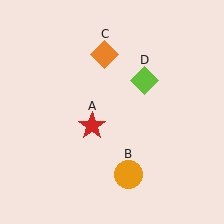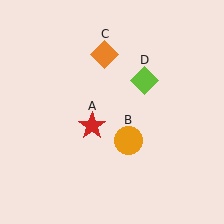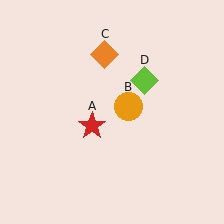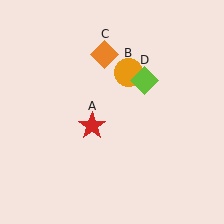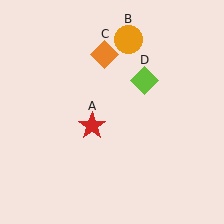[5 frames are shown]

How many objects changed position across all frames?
1 object changed position: orange circle (object B).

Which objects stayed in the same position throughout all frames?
Red star (object A) and orange diamond (object C) and lime diamond (object D) remained stationary.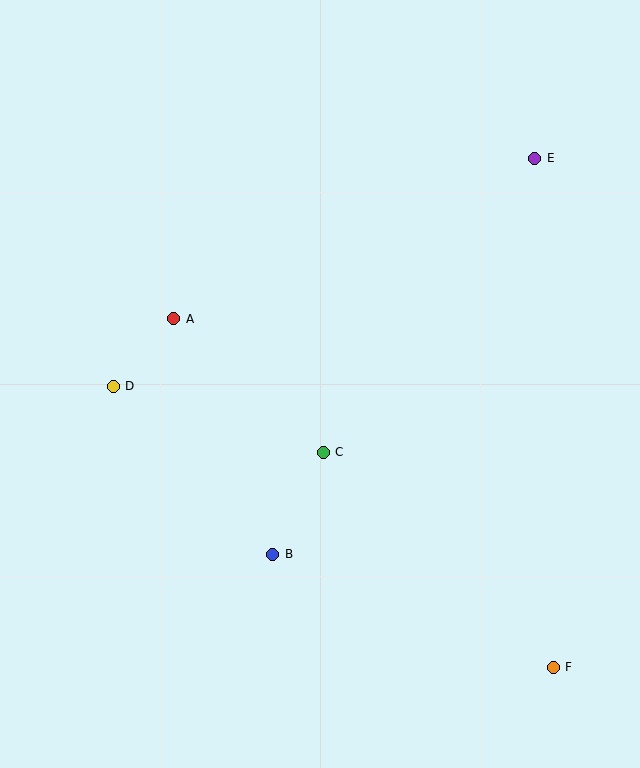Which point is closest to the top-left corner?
Point A is closest to the top-left corner.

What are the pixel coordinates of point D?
Point D is at (113, 386).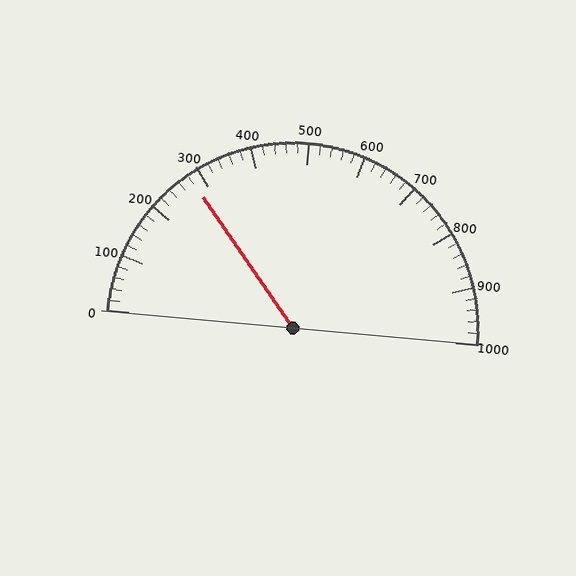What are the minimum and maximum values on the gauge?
The gauge ranges from 0 to 1000.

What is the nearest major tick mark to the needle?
The nearest major tick mark is 300.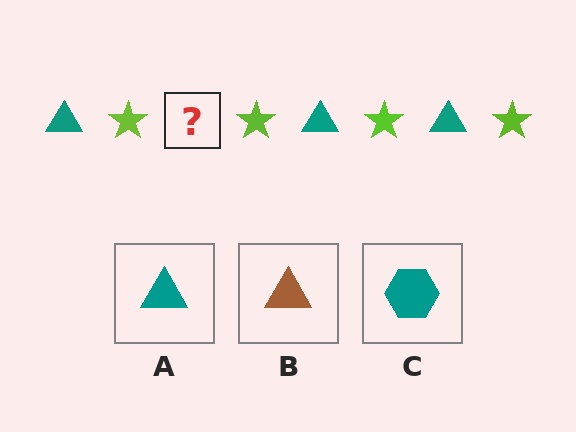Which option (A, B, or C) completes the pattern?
A.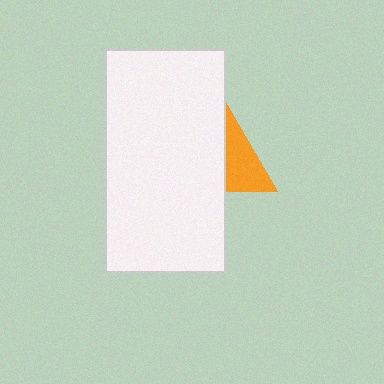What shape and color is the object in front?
The object in front is a white rectangle.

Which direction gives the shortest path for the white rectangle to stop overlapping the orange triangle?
Moving left gives the shortest separation.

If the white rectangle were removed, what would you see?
You would see the complete orange triangle.